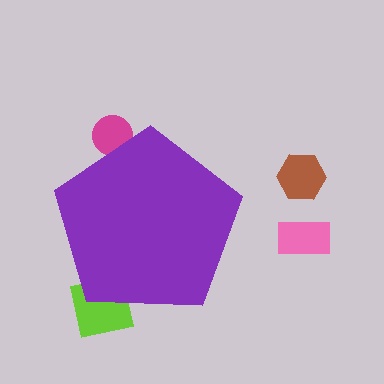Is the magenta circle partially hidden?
Yes, the magenta circle is partially hidden behind the purple pentagon.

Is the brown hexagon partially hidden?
No, the brown hexagon is fully visible.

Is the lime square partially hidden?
Yes, the lime square is partially hidden behind the purple pentagon.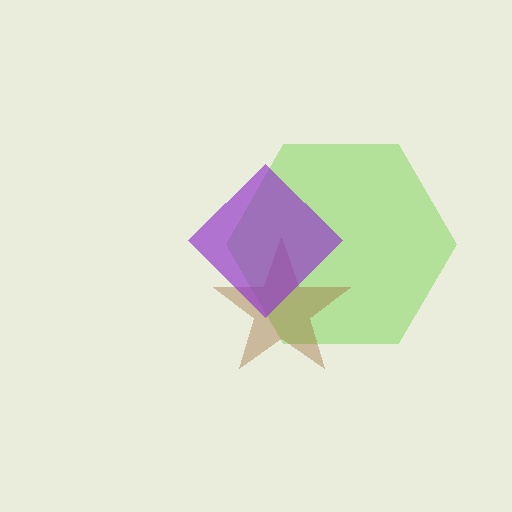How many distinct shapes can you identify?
There are 3 distinct shapes: a lime hexagon, a brown star, a purple diamond.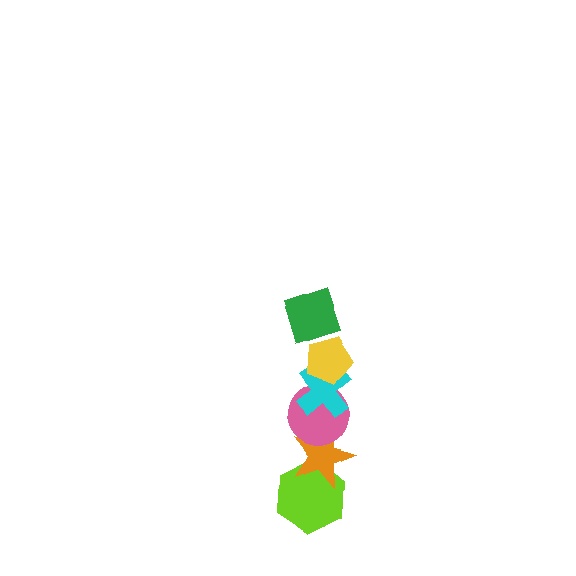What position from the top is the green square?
The green square is 1st from the top.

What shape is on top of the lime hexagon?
The orange star is on top of the lime hexagon.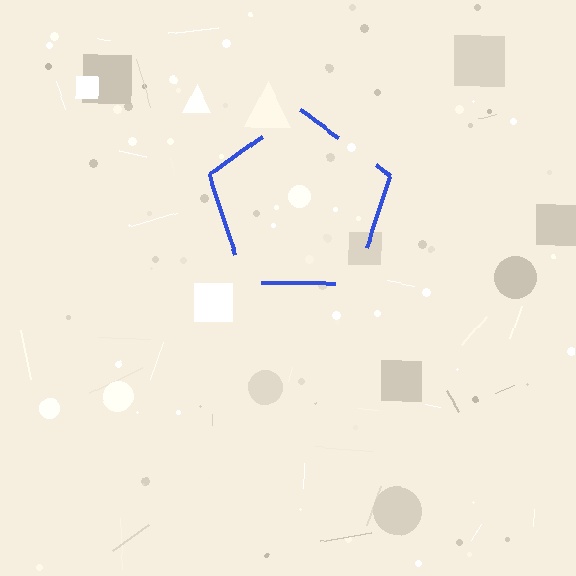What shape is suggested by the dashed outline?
The dashed outline suggests a pentagon.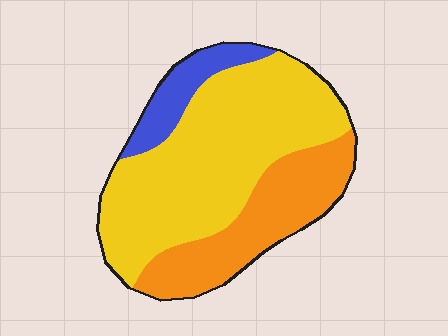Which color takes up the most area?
Yellow, at roughly 60%.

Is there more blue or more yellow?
Yellow.